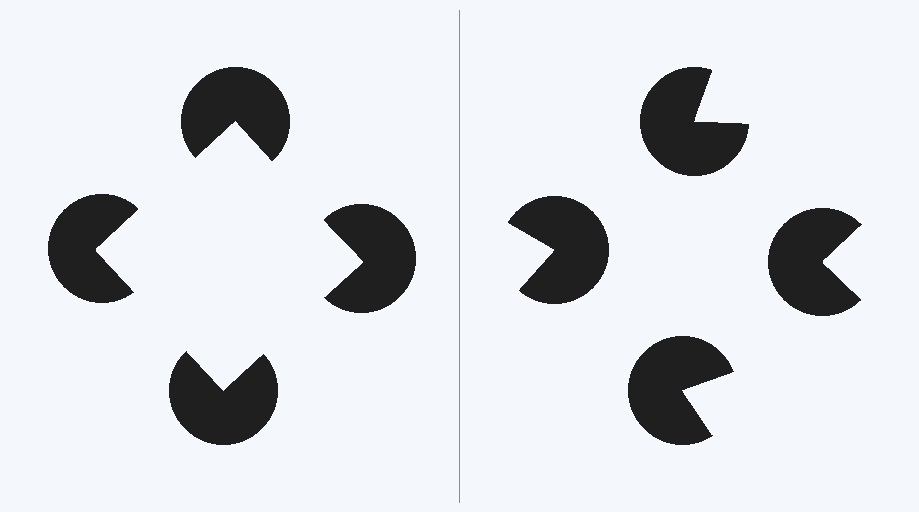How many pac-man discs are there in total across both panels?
8 — 4 on each side.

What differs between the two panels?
The pac-man discs are positioned identically on both sides; only the wedge orientations differ. On the left they align to a square; on the right they are misaligned.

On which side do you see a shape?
An illusory square appears on the left side. On the right side the wedge cuts are rotated, so no coherent shape forms.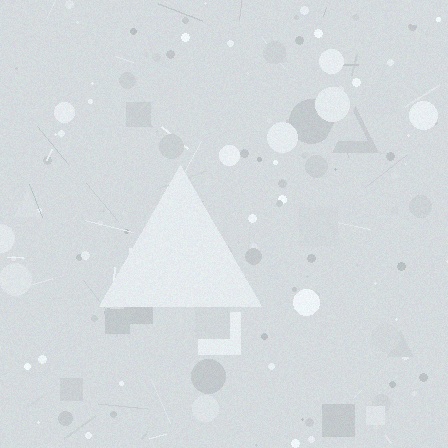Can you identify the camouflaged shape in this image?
The camouflaged shape is a triangle.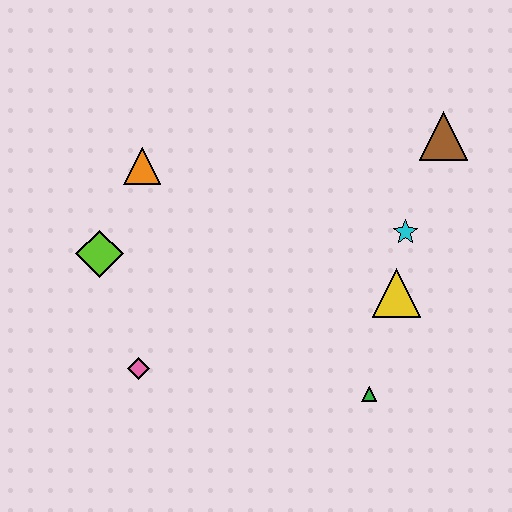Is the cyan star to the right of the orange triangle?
Yes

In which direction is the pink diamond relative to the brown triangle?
The pink diamond is to the left of the brown triangle.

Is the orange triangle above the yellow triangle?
Yes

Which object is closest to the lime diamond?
The orange triangle is closest to the lime diamond.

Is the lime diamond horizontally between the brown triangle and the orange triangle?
No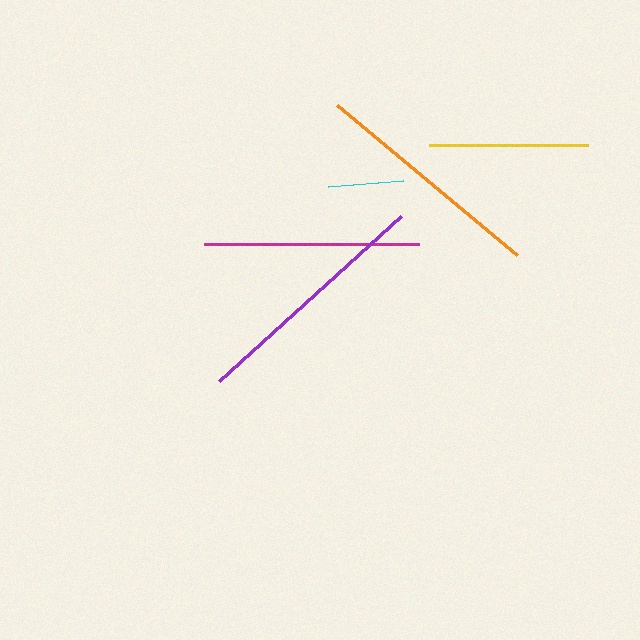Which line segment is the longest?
The purple line is the longest at approximately 246 pixels.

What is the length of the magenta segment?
The magenta segment is approximately 216 pixels long.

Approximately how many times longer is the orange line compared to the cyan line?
The orange line is approximately 3.1 times the length of the cyan line.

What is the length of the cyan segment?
The cyan segment is approximately 76 pixels long.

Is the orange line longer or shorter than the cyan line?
The orange line is longer than the cyan line.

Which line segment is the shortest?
The cyan line is the shortest at approximately 76 pixels.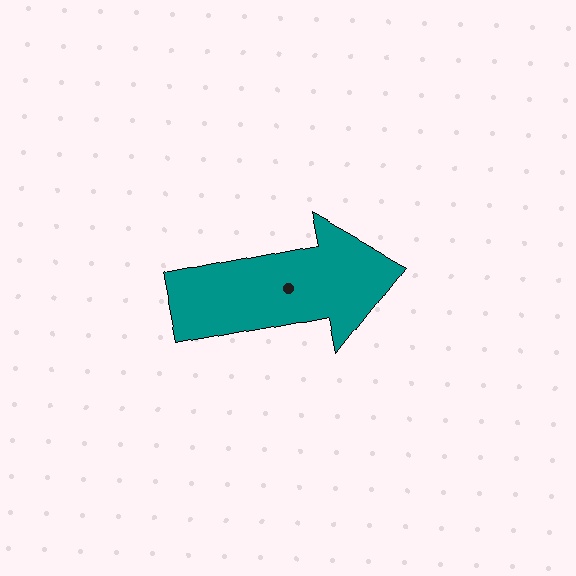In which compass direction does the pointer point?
East.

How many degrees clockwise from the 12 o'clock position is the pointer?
Approximately 79 degrees.